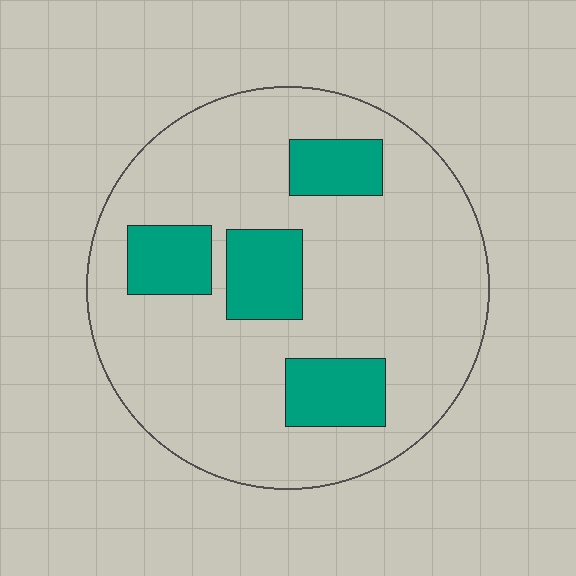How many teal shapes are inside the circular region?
4.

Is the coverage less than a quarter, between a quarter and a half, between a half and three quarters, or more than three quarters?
Less than a quarter.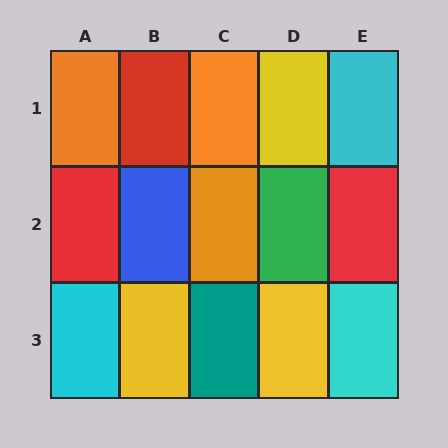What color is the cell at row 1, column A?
Orange.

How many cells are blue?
1 cell is blue.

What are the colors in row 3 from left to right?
Cyan, yellow, teal, yellow, cyan.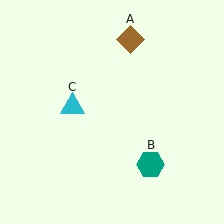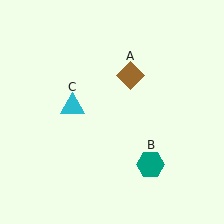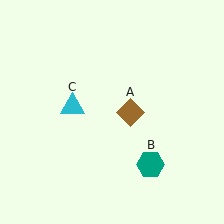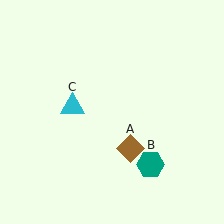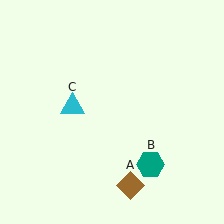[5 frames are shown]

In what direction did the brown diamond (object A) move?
The brown diamond (object A) moved down.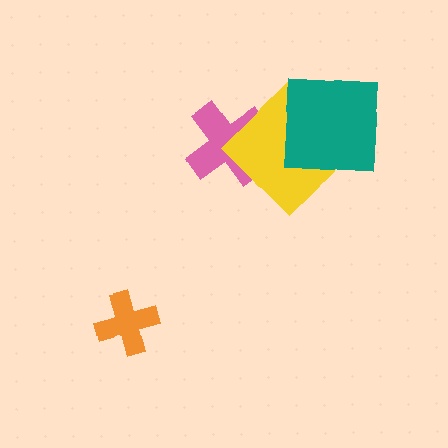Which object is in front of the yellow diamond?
The teal square is in front of the yellow diamond.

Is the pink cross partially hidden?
Yes, it is partially covered by another shape.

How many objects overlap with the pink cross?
1 object overlaps with the pink cross.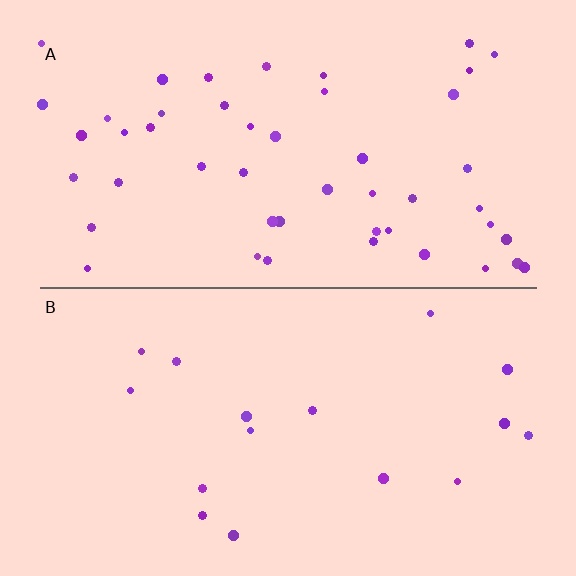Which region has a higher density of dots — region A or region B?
A (the top).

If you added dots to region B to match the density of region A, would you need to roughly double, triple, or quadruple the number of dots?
Approximately triple.